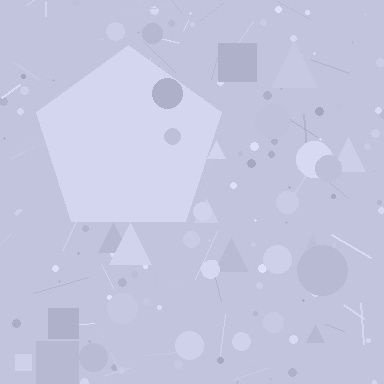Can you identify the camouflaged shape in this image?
The camouflaged shape is a pentagon.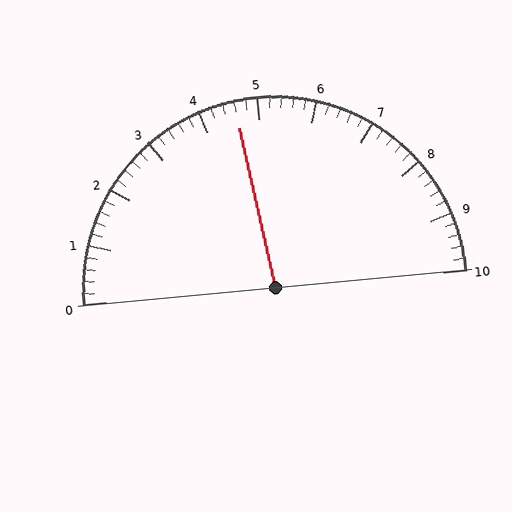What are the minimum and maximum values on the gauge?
The gauge ranges from 0 to 10.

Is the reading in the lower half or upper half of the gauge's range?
The reading is in the lower half of the range (0 to 10).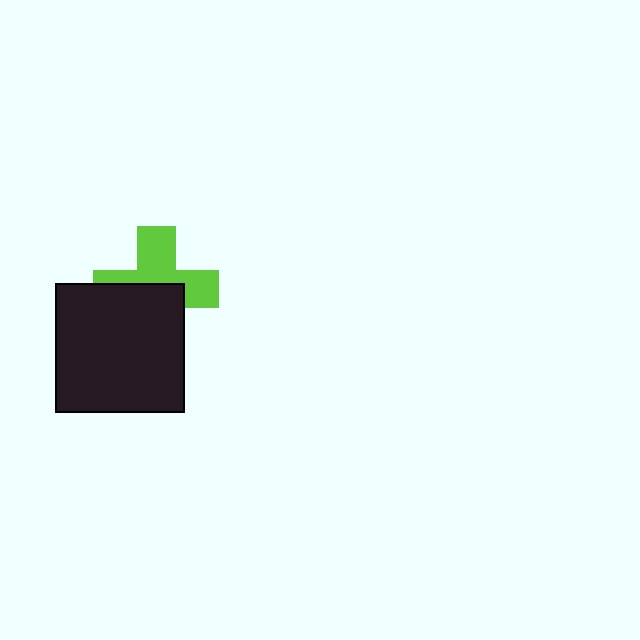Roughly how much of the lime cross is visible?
About half of it is visible (roughly 52%).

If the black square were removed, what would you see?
You would see the complete lime cross.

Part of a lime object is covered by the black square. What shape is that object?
It is a cross.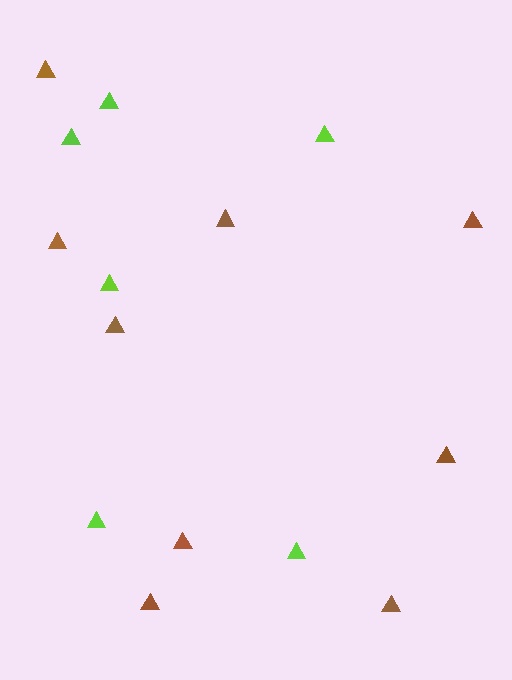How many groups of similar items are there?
There are 2 groups: one group of lime triangles (6) and one group of brown triangles (9).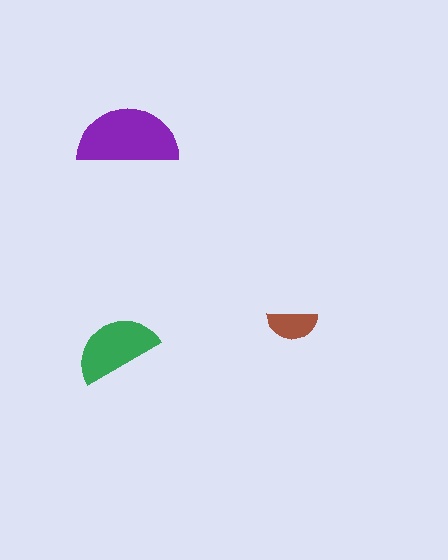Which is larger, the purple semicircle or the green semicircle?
The purple one.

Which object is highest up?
The purple semicircle is topmost.